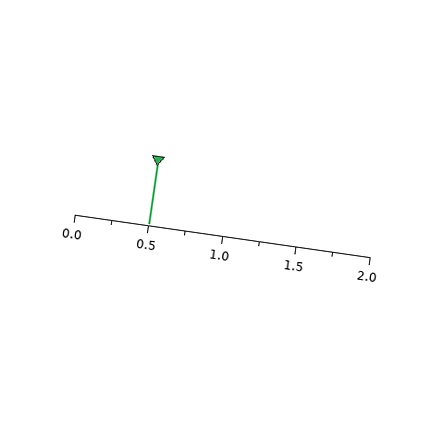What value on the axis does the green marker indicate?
The marker indicates approximately 0.5.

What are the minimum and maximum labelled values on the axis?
The axis runs from 0.0 to 2.0.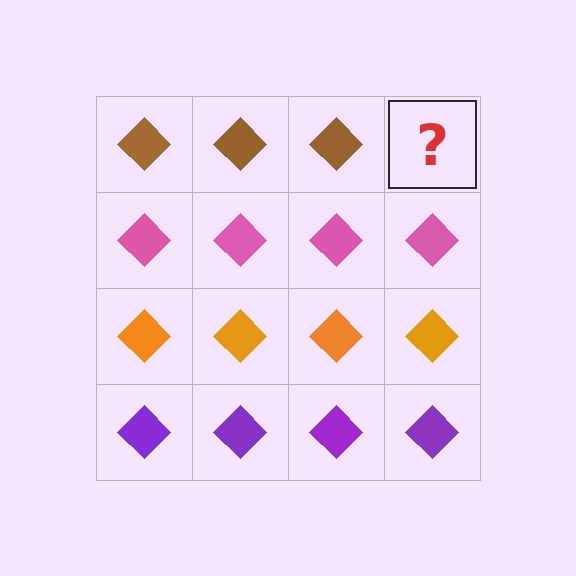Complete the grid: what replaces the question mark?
The question mark should be replaced with a brown diamond.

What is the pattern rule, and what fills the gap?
The rule is that each row has a consistent color. The gap should be filled with a brown diamond.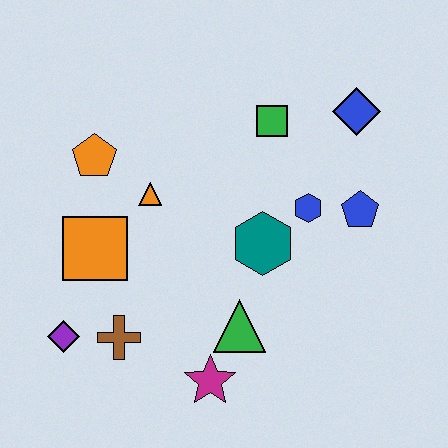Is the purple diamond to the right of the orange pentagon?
No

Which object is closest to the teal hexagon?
The blue hexagon is closest to the teal hexagon.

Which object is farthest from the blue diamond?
The purple diamond is farthest from the blue diamond.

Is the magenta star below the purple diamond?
Yes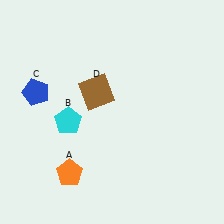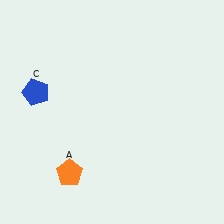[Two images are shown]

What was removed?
The cyan pentagon (B), the brown square (D) were removed in Image 2.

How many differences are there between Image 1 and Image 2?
There are 2 differences between the two images.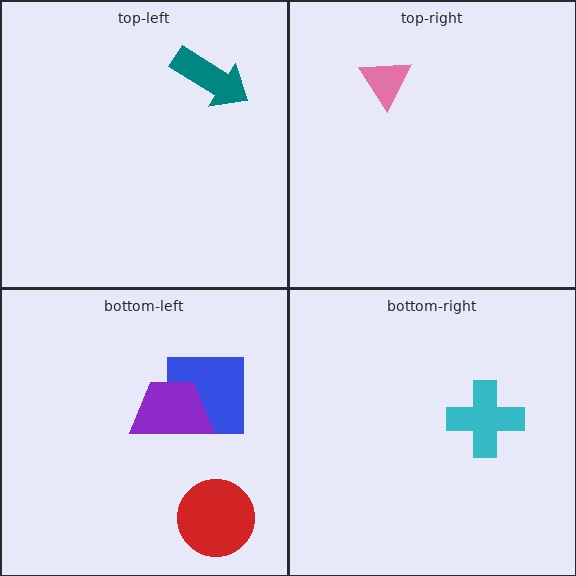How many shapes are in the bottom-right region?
1.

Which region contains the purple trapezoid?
The bottom-left region.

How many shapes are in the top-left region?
1.